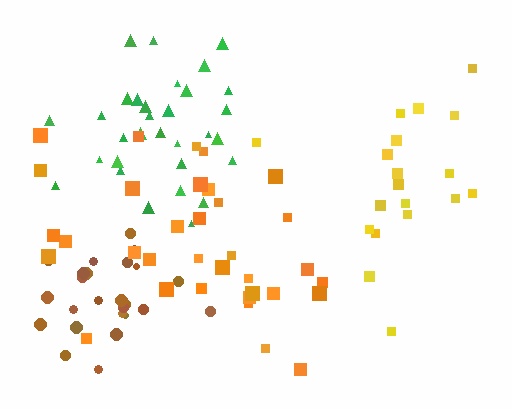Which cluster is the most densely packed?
Brown.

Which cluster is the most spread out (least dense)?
Yellow.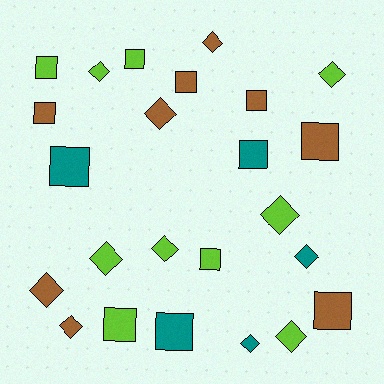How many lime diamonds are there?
There are 6 lime diamonds.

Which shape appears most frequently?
Diamond, with 12 objects.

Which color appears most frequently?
Lime, with 10 objects.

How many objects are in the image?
There are 24 objects.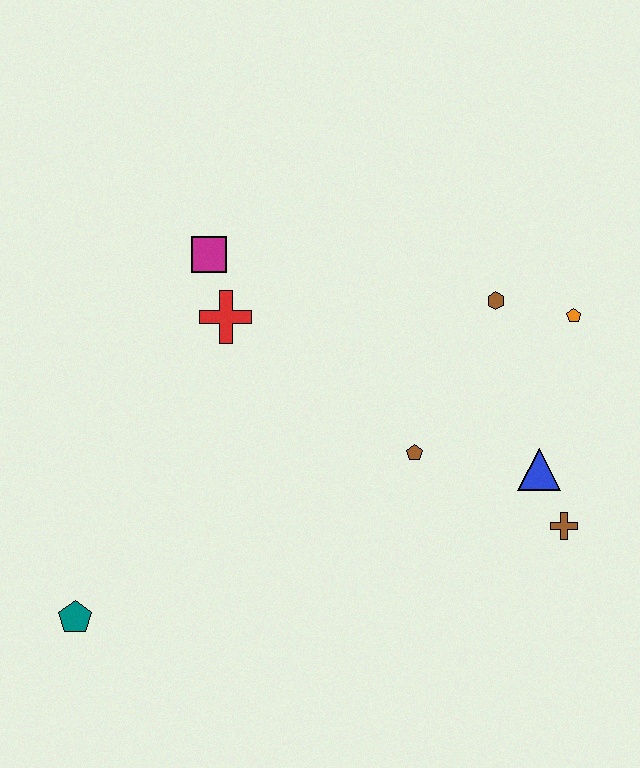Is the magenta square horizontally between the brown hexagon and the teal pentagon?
Yes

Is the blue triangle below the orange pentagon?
Yes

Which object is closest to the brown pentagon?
The blue triangle is closest to the brown pentagon.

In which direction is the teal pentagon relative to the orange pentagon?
The teal pentagon is to the left of the orange pentagon.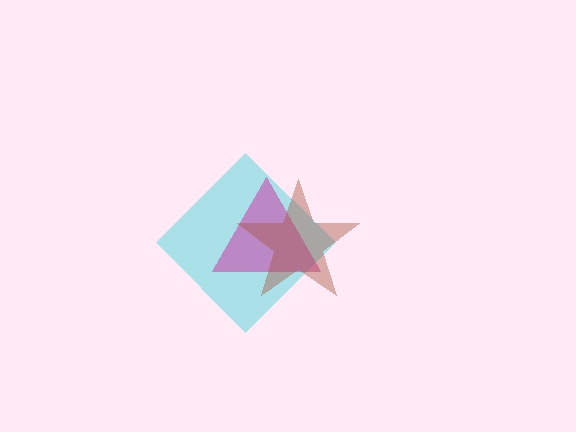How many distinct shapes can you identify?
There are 3 distinct shapes: a cyan diamond, a magenta triangle, a brown star.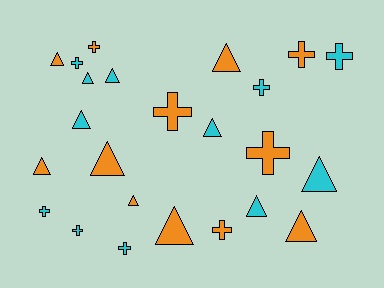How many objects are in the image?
There are 24 objects.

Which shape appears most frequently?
Triangle, with 13 objects.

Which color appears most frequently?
Orange, with 12 objects.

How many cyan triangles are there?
There are 6 cyan triangles.